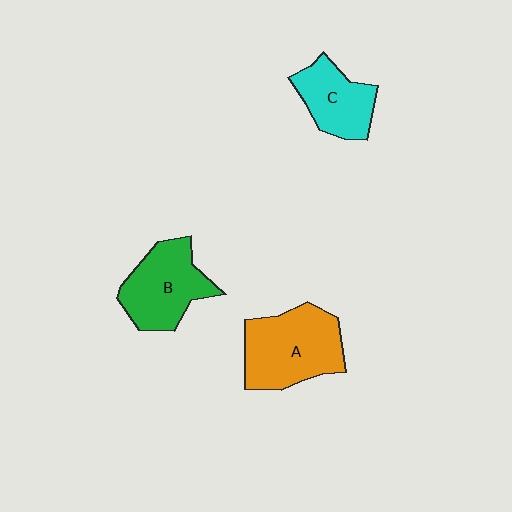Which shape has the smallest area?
Shape C (cyan).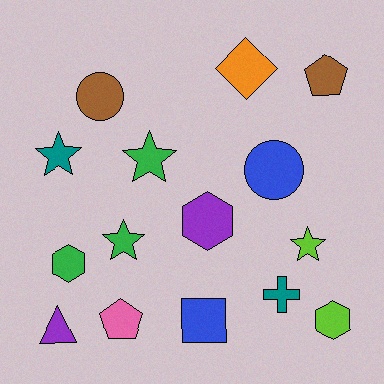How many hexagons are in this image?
There are 3 hexagons.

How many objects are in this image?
There are 15 objects.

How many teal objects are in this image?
There are 2 teal objects.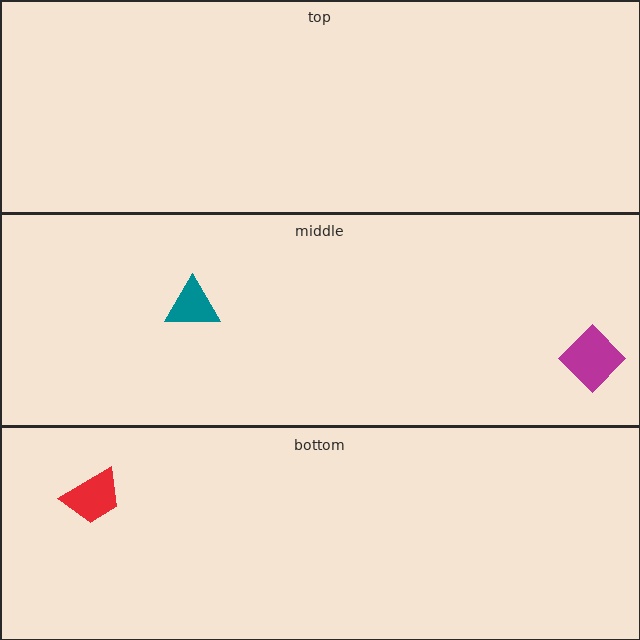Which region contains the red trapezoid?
The bottom region.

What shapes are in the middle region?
The teal triangle, the magenta diamond.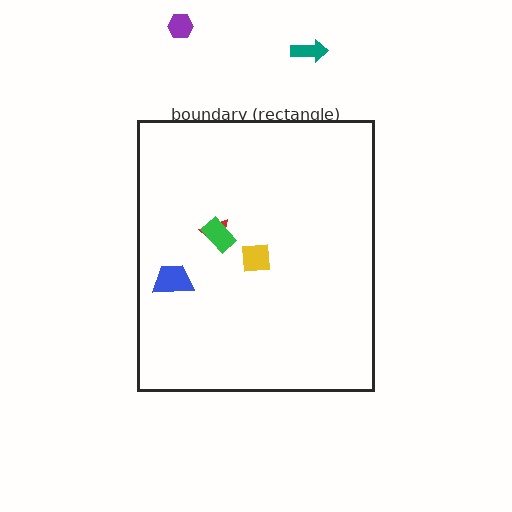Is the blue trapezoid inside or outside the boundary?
Inside.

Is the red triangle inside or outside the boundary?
Inside.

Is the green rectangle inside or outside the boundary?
Inside.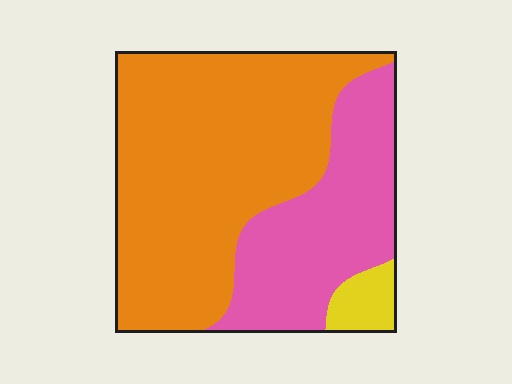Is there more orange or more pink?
Orange.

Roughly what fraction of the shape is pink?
Pink covers around 35% of the shape.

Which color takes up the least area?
Yellow, at roughly 5%.